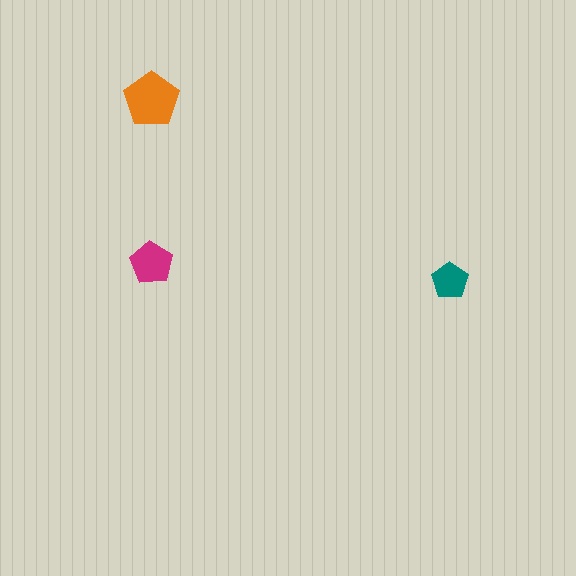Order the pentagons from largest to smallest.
the orange one, the magenta one, the teal one.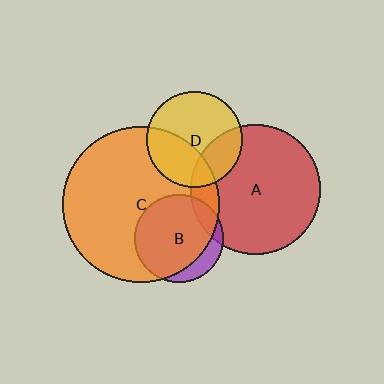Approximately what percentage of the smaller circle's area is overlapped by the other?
Approximately 10%.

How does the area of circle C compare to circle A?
Approximately 1.4 times.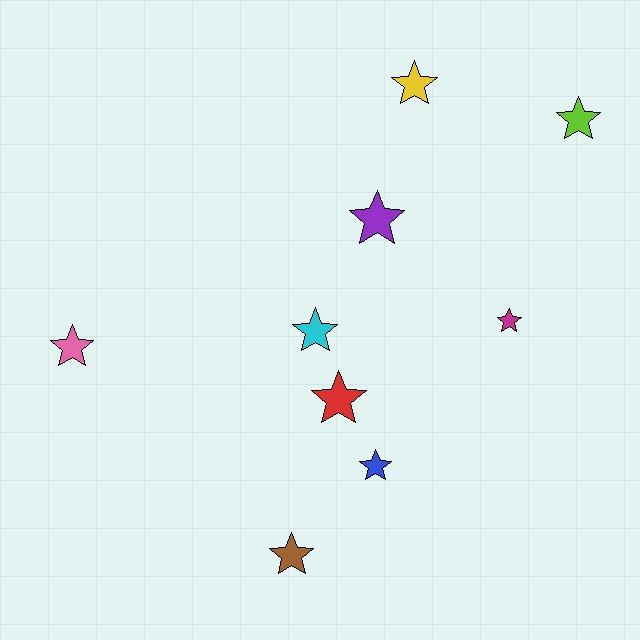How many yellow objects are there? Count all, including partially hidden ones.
There is 1 yellow object.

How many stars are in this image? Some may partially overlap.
There are 9 stars.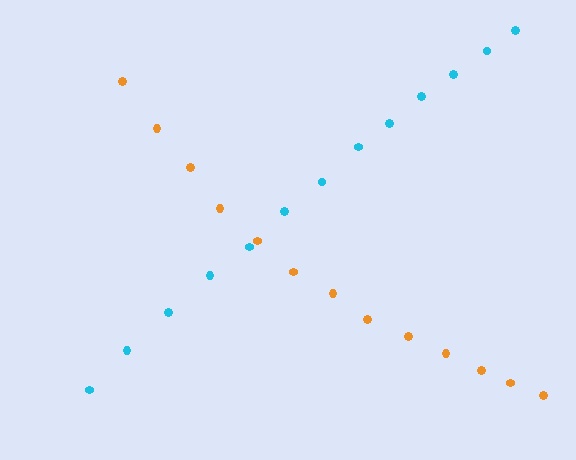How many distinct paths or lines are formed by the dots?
There are 2 distinct paths.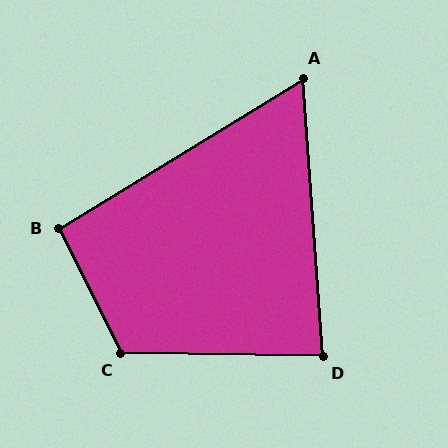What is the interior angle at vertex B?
Approximately 95 degrees (approximately right).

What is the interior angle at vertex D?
Approximately 85 degrees (approximately right).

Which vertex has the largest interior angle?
C, at approximately 117 degrees.